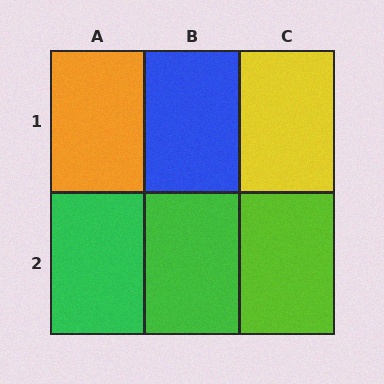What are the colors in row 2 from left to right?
Green, green, lime.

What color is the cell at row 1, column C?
Yellow.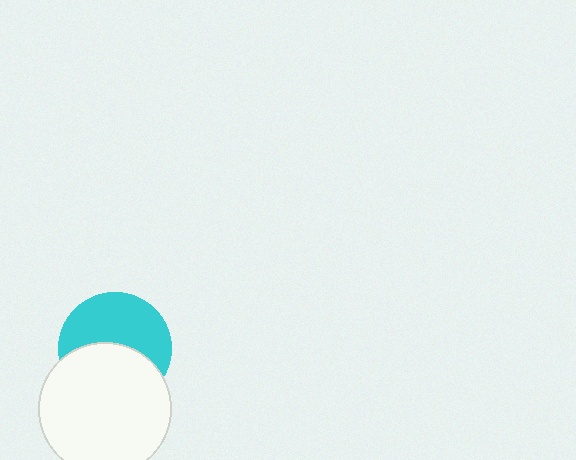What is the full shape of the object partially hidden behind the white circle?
The partially hidden object is a cyan circle.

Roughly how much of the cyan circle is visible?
About half of it is visible (roughly 53%).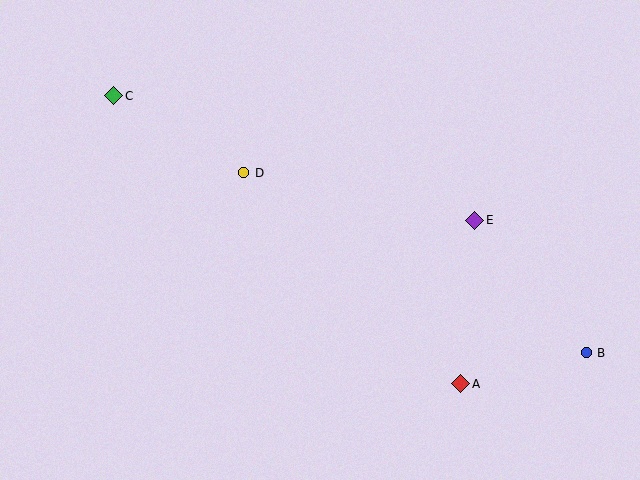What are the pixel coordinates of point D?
Point D is at (244, 173).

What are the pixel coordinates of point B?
Point B is at (586, 353).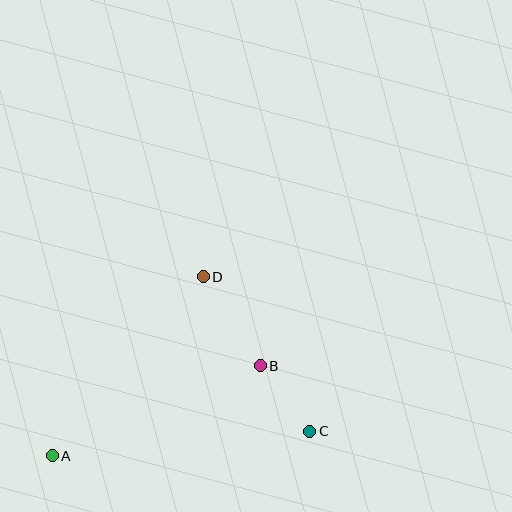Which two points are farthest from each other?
Points A and C are farthest from each other.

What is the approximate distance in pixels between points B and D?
The distance between B and D is approximately 105 pixels.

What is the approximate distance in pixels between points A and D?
The distance between A and D is approximately 234 pixels.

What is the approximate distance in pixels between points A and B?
The distance between A and B is approximately 226 pixels.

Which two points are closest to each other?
Points B and C are closest to each other.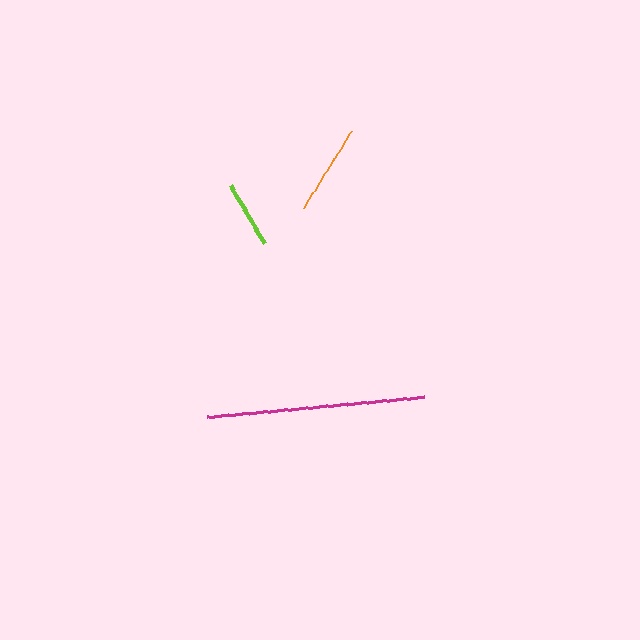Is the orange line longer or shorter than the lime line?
The orange line is longer than the lime line.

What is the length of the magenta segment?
The magenta segment is approximately 219 pixels long.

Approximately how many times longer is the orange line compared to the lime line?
The orange line is approximately 1.3 times the length of the lime line.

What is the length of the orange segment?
The orange segment is approximately 90 pixels long.